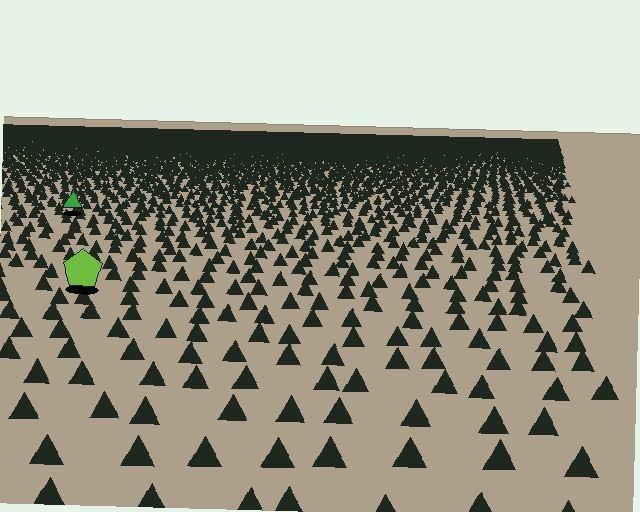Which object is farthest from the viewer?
The green triangle is farthest from the viewer. It appears smaller and the ground texture around it is denser.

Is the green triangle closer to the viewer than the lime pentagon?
No. The lime pentagon is closer — you can tell from the texture gradient: the ground texture is coarser near it.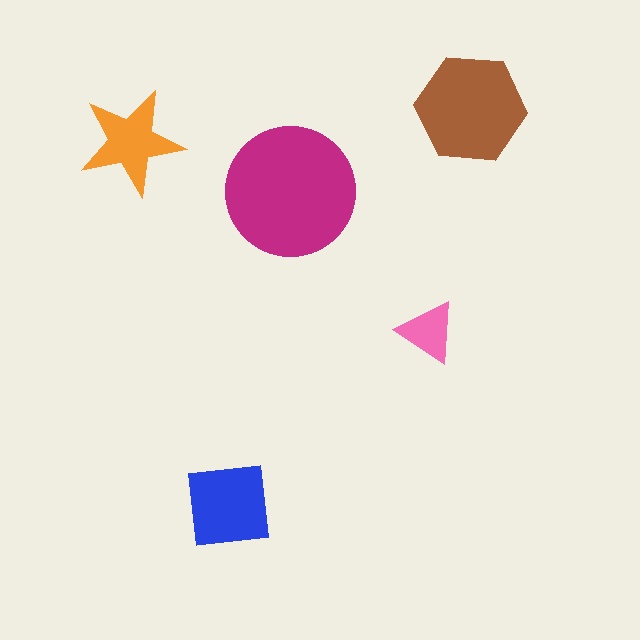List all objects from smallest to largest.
The pink triangle, the orange star, the blue square, the brown hexagon, the magenta circle.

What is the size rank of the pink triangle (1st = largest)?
5th.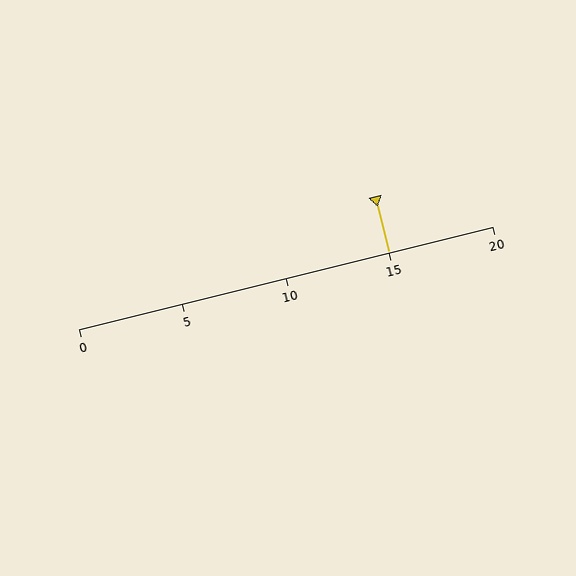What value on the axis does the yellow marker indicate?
The marker indicates approximately 15.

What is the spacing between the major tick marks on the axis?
The major ticks are spaced 5 apart.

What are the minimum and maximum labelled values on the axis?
The axis runs from 0 to 20.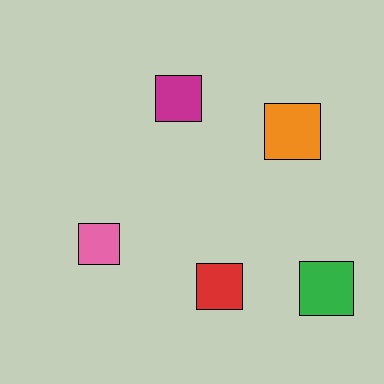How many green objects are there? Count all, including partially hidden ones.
There is 1 green object.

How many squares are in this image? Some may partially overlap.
There are 5 squares.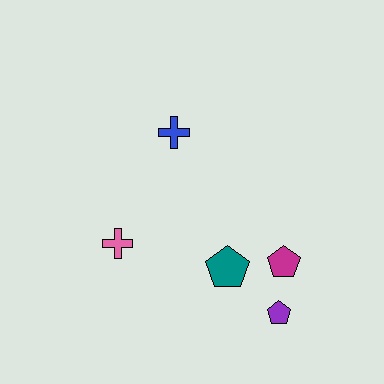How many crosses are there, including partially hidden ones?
There are 2 crosses.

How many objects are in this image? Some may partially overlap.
There are 5 objects.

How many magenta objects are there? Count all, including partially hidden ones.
There is 1 magenta object.